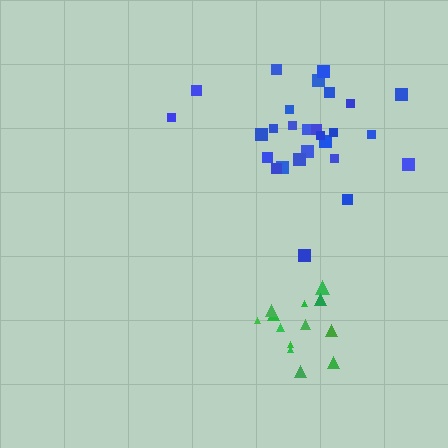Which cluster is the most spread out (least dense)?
Blue.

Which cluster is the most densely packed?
Green.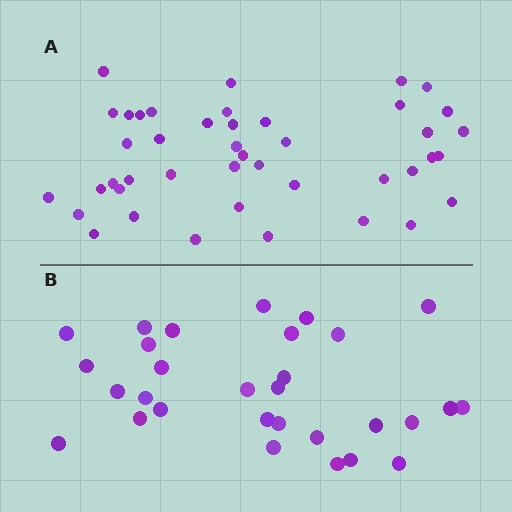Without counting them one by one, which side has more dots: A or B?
Region A (the top region) has more dots.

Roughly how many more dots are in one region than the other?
Region A has approximately 15 more dots than region B.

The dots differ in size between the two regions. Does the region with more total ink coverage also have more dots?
No. Region B has more total ink coverage because its dots are larger, but region A actually contains more individual dots. Total area can be misleading — the number of items is what matters here.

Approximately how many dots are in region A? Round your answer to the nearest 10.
About 40 dots. (The exact count is 43, which rounds to 40.)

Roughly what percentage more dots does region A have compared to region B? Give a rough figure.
About 45% more.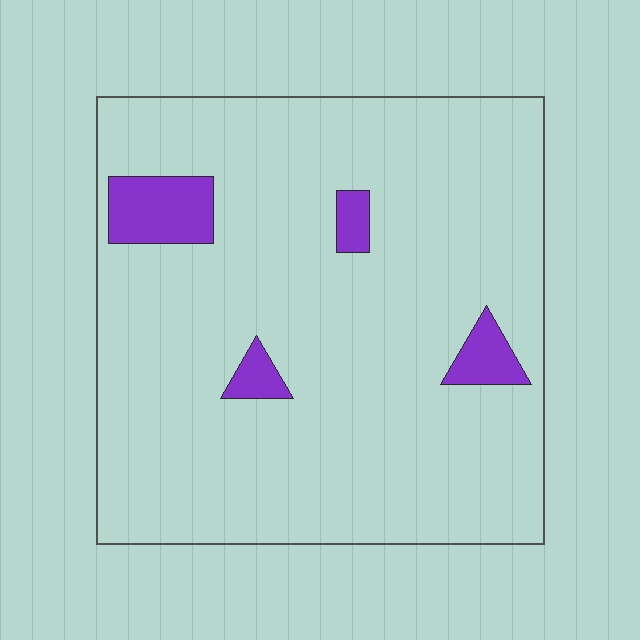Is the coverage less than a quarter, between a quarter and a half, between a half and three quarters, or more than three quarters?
Less than a quarter.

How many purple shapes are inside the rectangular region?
4.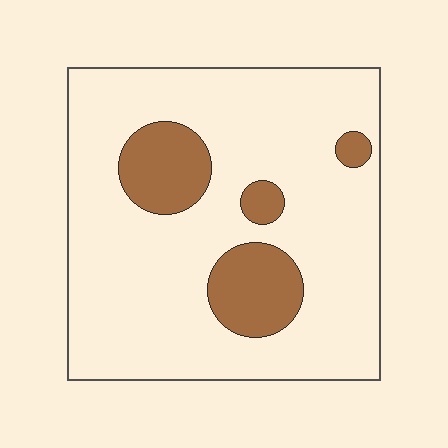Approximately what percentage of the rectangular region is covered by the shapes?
Approximately 15%.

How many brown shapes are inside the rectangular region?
4.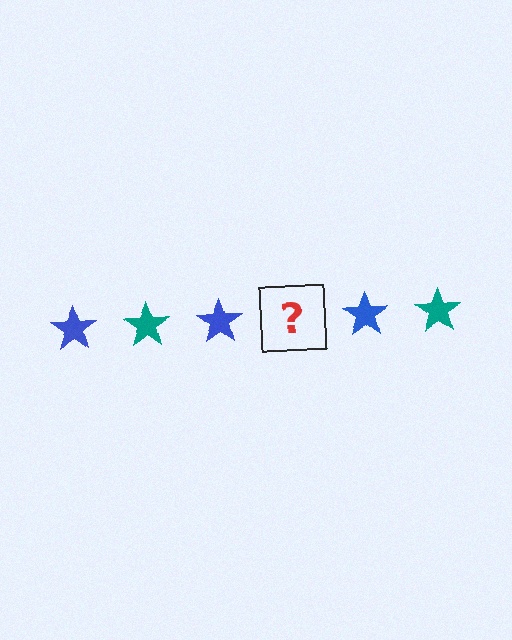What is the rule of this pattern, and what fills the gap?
The rule is that the pattern cycles through blue, teal stars. The gap should be filled with a teal star.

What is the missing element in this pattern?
The missing element is a teal star.